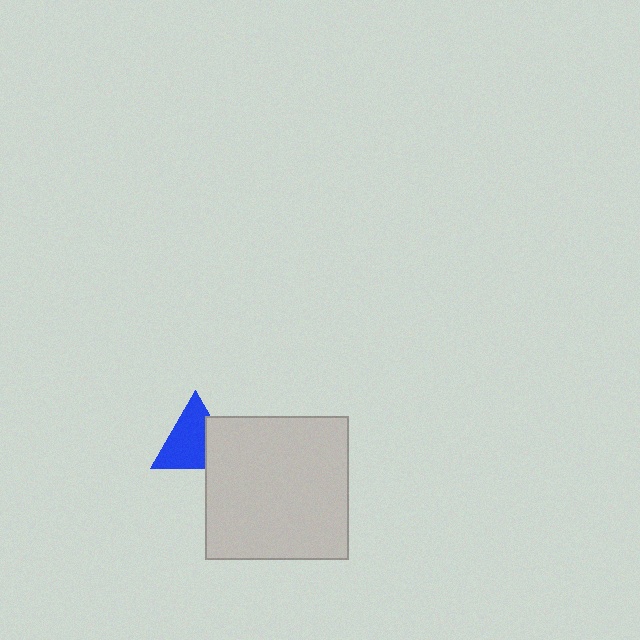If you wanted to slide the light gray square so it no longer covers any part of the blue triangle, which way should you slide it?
Slide it right — that is the most direct way to separate the two shapes.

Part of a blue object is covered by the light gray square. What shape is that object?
It is a triangle.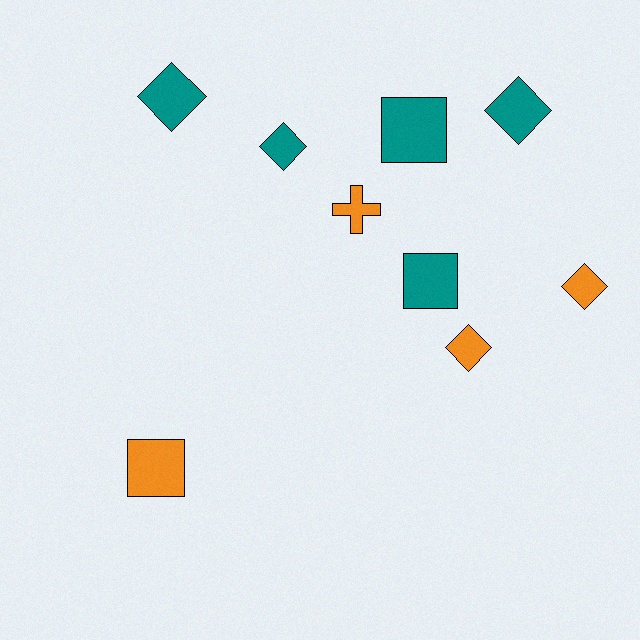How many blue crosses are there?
There are no blue crosses.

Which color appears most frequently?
Teal, with 5 objects.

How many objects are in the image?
There are 9 objects.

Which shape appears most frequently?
Diamond, with 5 objects.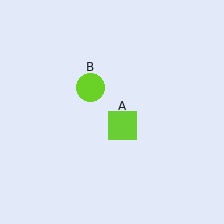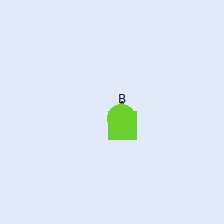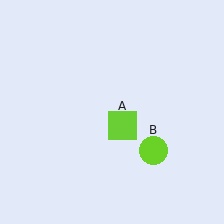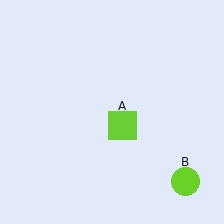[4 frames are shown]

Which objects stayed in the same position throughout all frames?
Lime square (object A) remained stationary.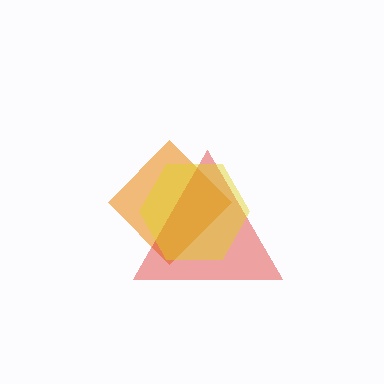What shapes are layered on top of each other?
The layered shapes are: an orange diamond, a red triangle, a yellow hexagon.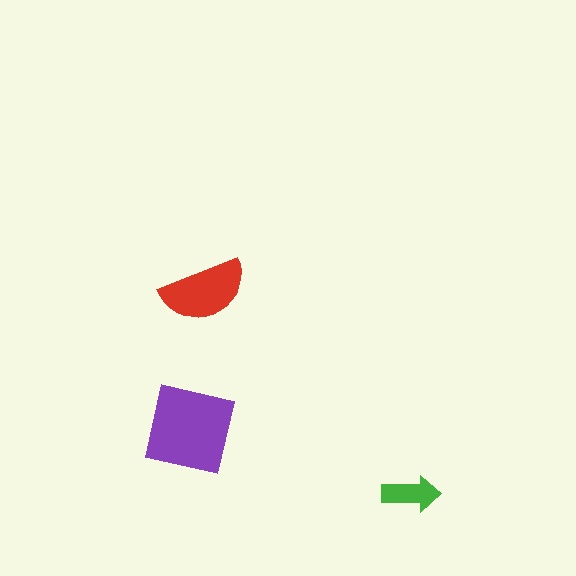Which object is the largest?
The purple square.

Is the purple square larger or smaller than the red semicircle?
Larger.